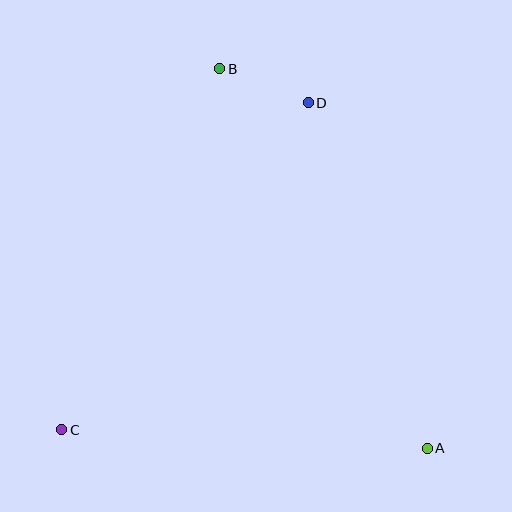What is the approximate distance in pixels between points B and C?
The distance between B and C is approximately 394 pixels.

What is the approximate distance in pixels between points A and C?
The distance between A and C is approximately 366 pixels.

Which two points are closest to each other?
Points B and D are closest to each other.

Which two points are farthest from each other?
Points A and B are farthest from each other.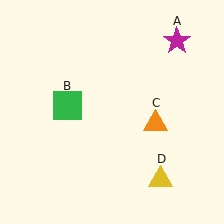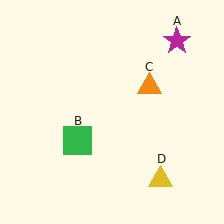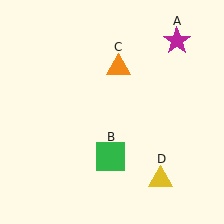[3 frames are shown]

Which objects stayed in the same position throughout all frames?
Magenta star (object A) and yellow triangle (object D) remained stationary.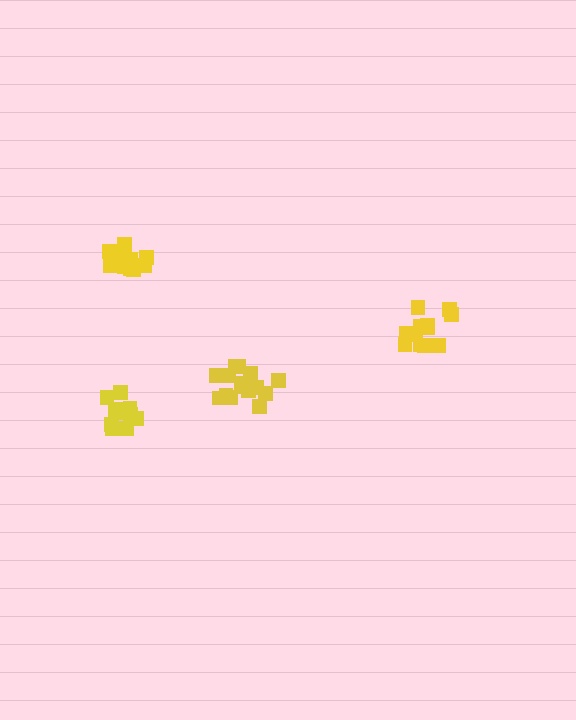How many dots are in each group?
Group 1: 15 dots, Group 2: 12 dots, Group 3: 10 dots, Group 4: 12 dots (49 total).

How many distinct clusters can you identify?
There are 4 distinct clusters.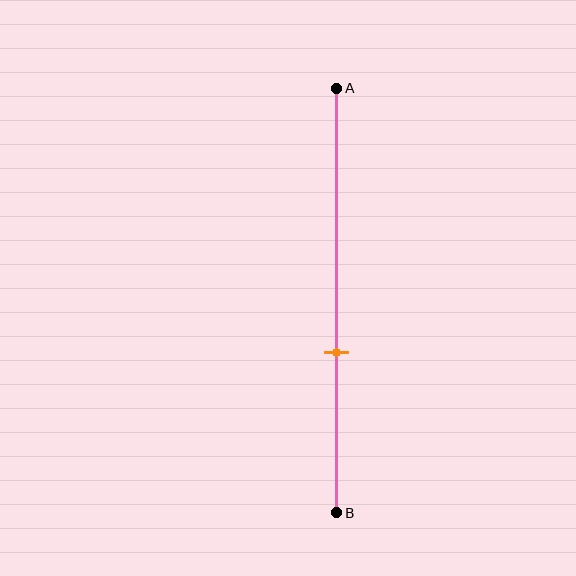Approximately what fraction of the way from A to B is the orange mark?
The orange mark is approximately 60% of the way from A to B.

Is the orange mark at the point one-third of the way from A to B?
No, the mark is at about 60% from A, not at the 33% one-third point.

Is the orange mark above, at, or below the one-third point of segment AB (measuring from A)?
The orange mark is below the one-third point of segment AB.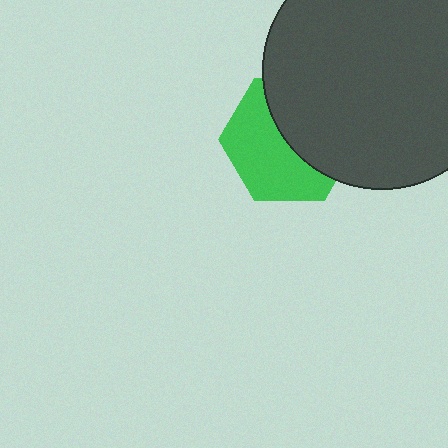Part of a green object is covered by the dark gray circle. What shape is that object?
It is a hexagon.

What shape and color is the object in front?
The object in front is a dark gray circle.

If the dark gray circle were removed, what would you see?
You would see the complete green hexagon.